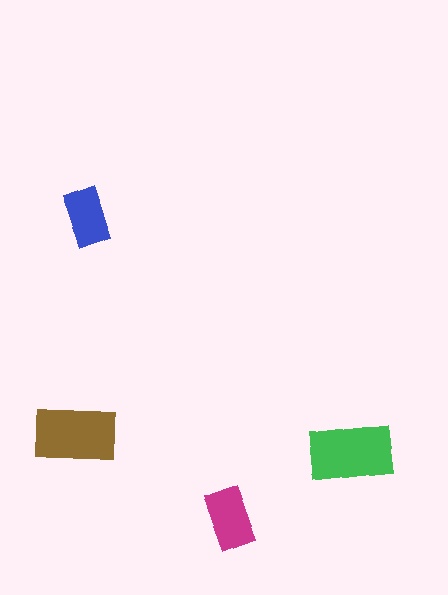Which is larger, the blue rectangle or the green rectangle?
The green one.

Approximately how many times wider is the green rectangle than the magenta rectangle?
About 1.5 times wider.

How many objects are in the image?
There are 4 objects in the image.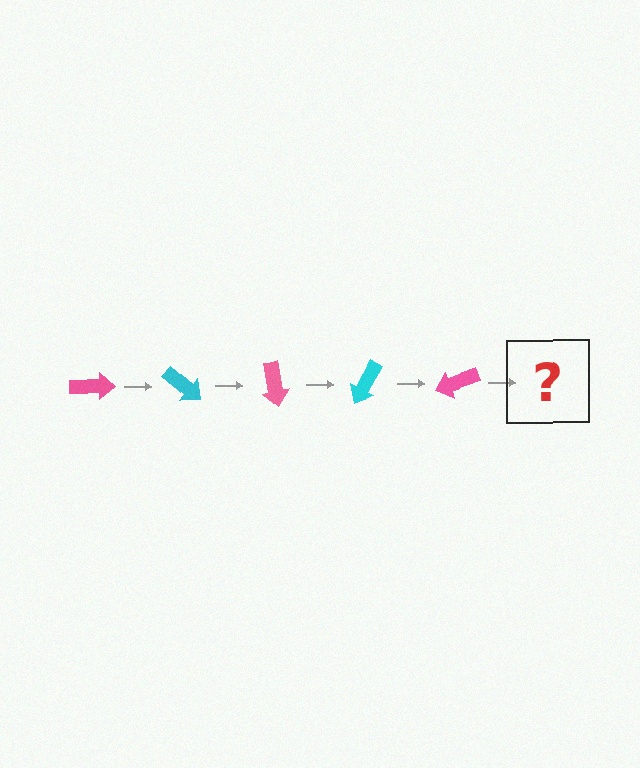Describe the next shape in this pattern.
It should be a cyan arrow, rotated 200 degrees from the start.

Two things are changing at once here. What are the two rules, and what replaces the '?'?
The two rules are that it rotates 40 degrees each step and the color cycles through pink and cyan. The '?' should be a cyan arrow, rotated 200 degrees from the start.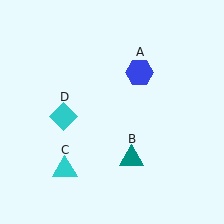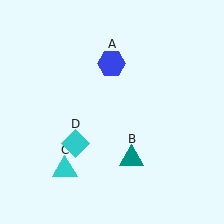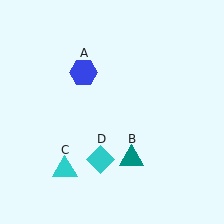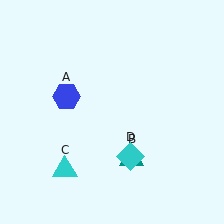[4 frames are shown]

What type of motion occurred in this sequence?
The blue hexagon (object A), cyan diamond (object D) rotated counterclockwise around the center of the scene.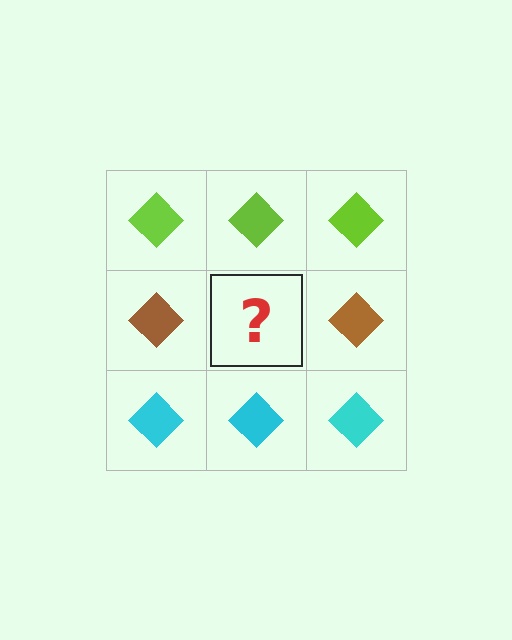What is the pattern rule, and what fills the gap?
The rule is that each row has a consistent color. The gap should be filled with a brown diamond.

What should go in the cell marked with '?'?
The missing cell should contain a brown diamond.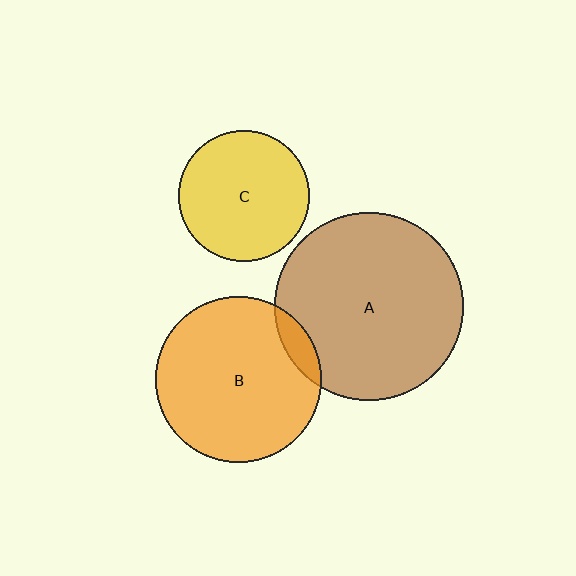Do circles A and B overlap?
Yes.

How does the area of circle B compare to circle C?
Approximately 1.6 times.